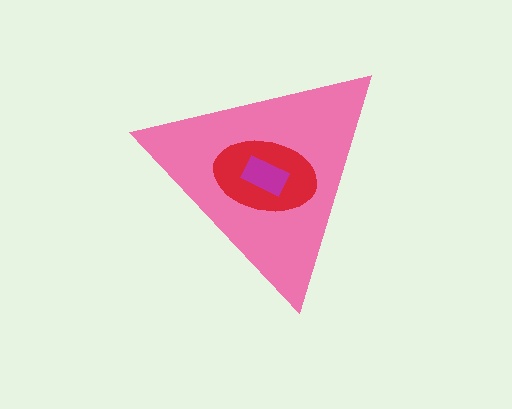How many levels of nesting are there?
3.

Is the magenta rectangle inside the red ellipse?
Yes.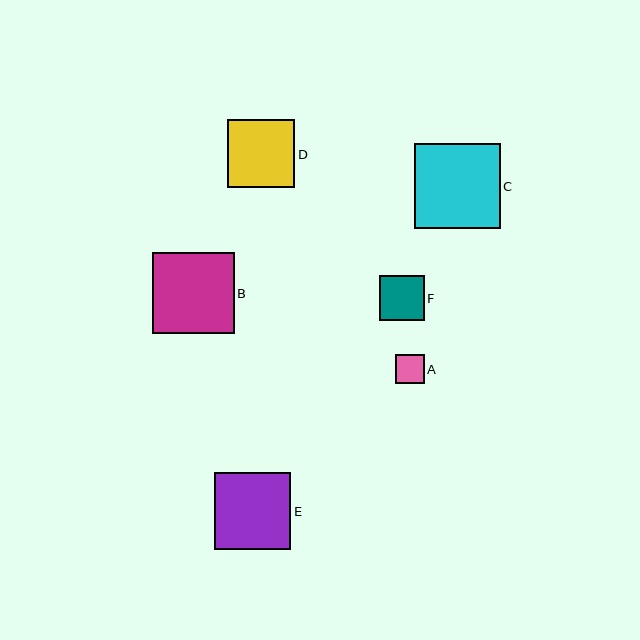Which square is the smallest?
Square A is the smallest with a size of approximately 29 pixels.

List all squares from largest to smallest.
From largest to smallest: C, B, E, D, F, A.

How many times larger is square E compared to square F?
Square E is approximately 1.7 times the size of square F.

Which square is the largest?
Square C is the largest with a size of approximately 86 pixels.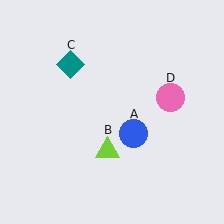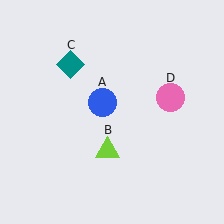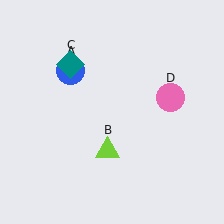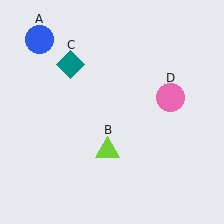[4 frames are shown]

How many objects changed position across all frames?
1 object changed position: blue circle (object A).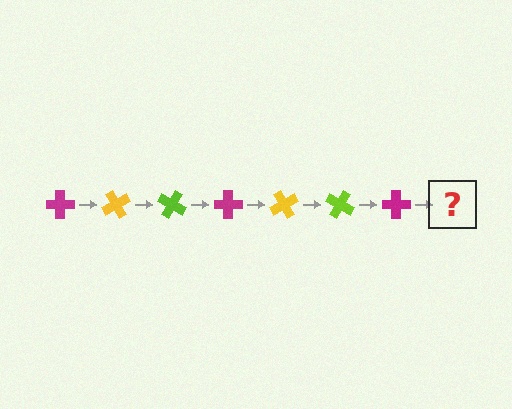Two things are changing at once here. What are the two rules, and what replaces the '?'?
The two rules are that it rotates 60 degrees each step and the color cycles through magenta, yellow, and lime. The '?' should be a yellow cross, rotated 420 degrees from the start.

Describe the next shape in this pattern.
It should be a yellow cross, rotated 420 degrees from the start.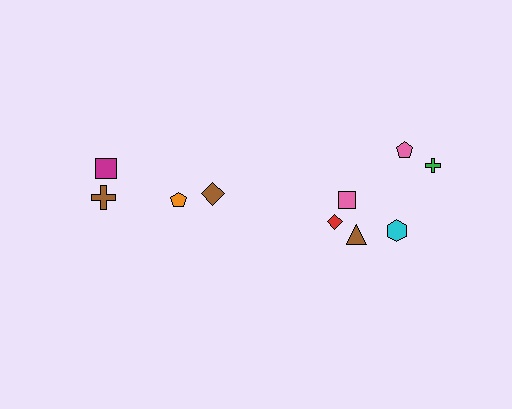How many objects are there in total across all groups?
There are 10 objects.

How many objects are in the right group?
There are 6 objects.